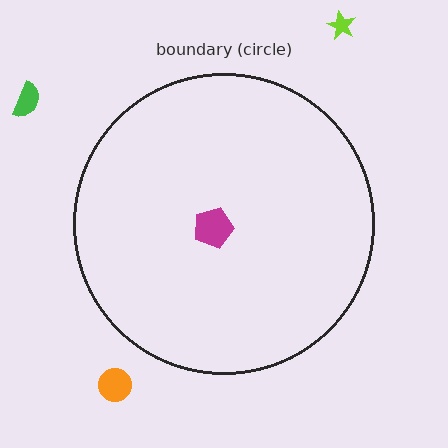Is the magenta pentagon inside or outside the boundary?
Inside.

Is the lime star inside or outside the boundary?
Outside.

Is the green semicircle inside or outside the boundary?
Outside.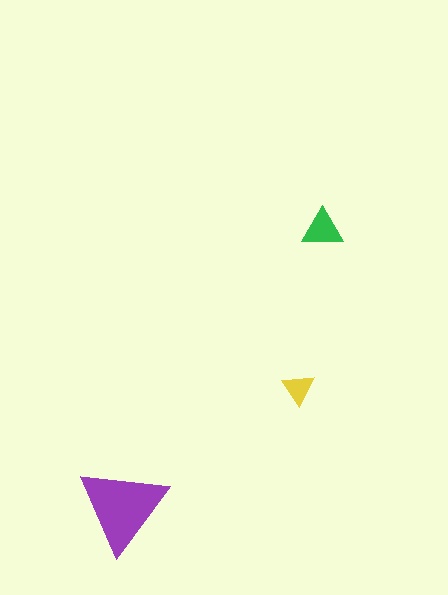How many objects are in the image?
There are 3 objects in the image.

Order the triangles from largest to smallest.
the purple one, the green one, the yellow one.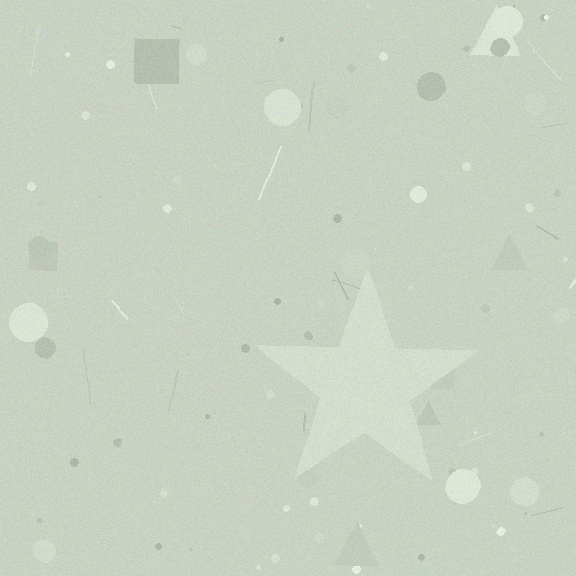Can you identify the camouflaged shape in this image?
The camouflaged shape is a star.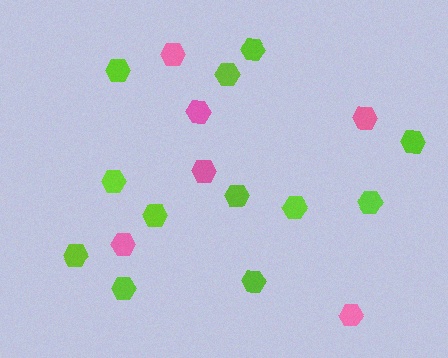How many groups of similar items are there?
There are 2 groups: one group of pink hexagons (6) and one group of lime hexagons (12).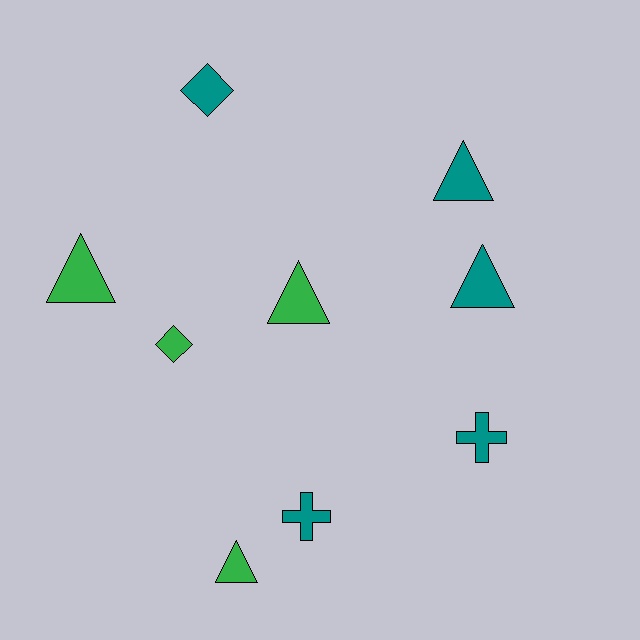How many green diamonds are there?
There is 1 green diamond.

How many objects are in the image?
There are 9 objects.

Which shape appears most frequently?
Triangle, with 5 objects.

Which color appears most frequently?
Teal, with 5 objects.